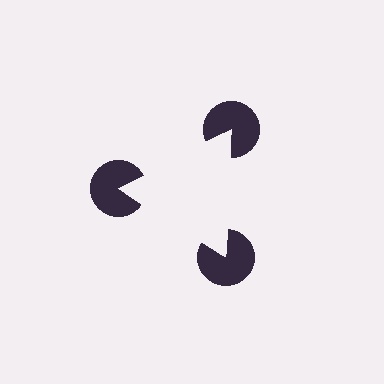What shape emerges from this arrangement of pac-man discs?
An illusory triangle — its edges are inferred from the aligned wedge cuts in the pac-man discs, not physically drawn.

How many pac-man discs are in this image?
There are 3 — one at each vertex of the illusory triangle.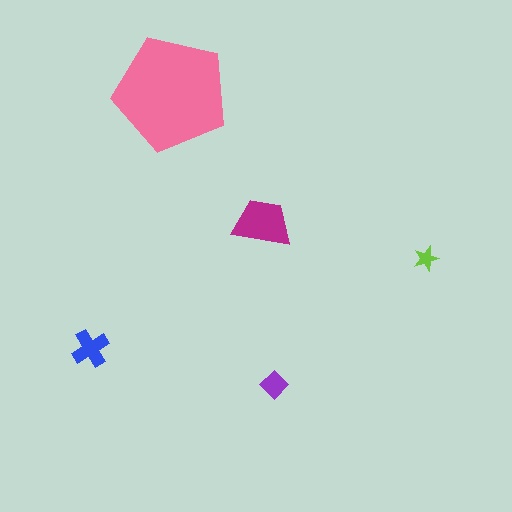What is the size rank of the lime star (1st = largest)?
5th.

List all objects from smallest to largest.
The lime star, the purple diamond, the blue cross, the magenta trapezoid, the pink pentagon.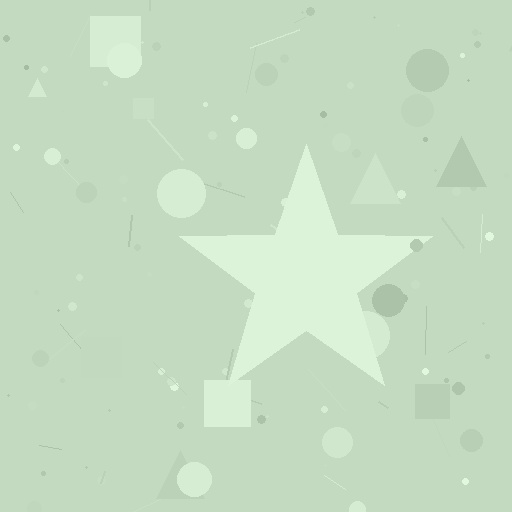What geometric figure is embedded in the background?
A star is embedded in the background.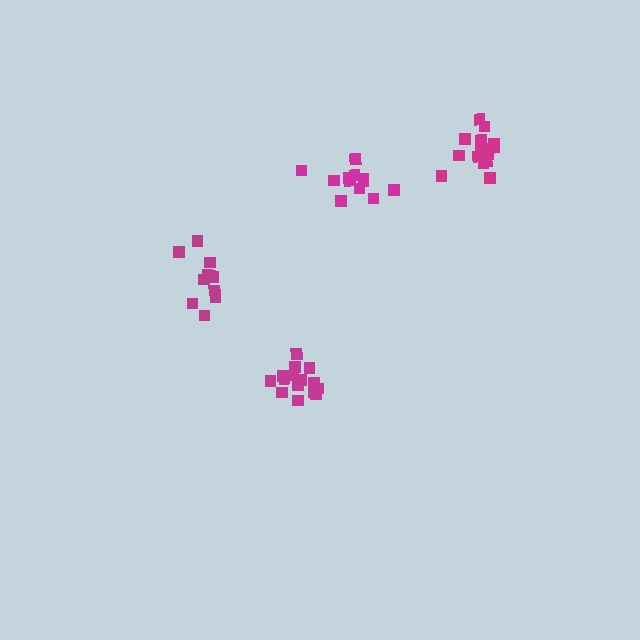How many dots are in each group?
Group 1: 16 dots, Group 2: 11 dots, Group 3: 16 dots, Group 4: 12 dots (55 total).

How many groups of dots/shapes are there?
There are 4 groups.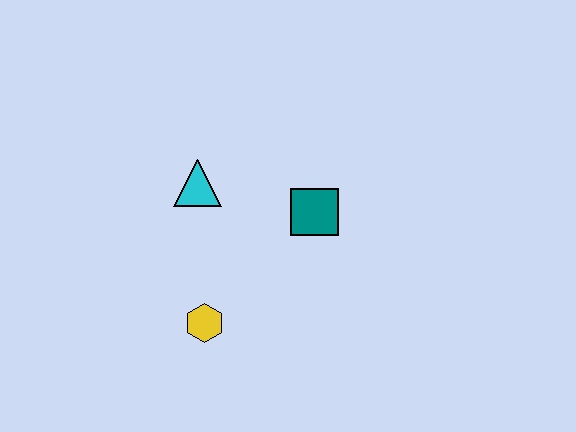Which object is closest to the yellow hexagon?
The cyan triangle is closest to the yellow hexagon.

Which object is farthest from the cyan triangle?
The yellow hexagon is farthest from the cyan triangle.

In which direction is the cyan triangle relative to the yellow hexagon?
The cyan triangle is above the yellow hexagon.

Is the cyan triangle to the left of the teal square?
Yes